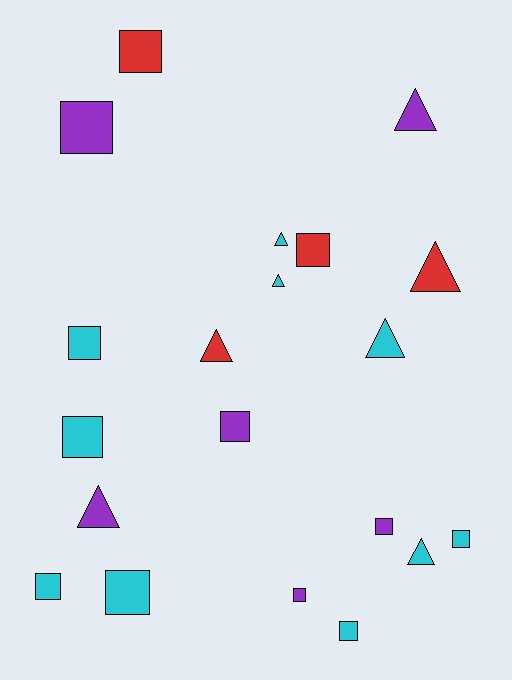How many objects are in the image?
There are 20 objects.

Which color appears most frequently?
Cyan, with 10 objects.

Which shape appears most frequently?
Square, with 12 objects.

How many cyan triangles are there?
There are 4 cyan triangles.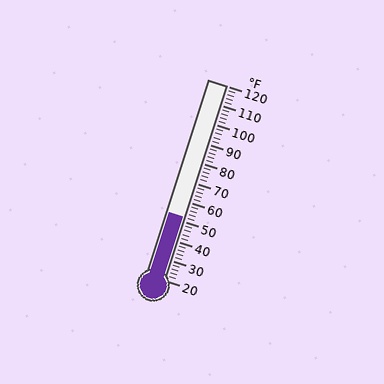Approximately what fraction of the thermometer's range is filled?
The thermometer is filled to approximately 30% of its range.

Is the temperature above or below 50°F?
The temperature is above 50°F.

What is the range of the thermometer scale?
The thermometer scale ranges from 20°F to 120°F.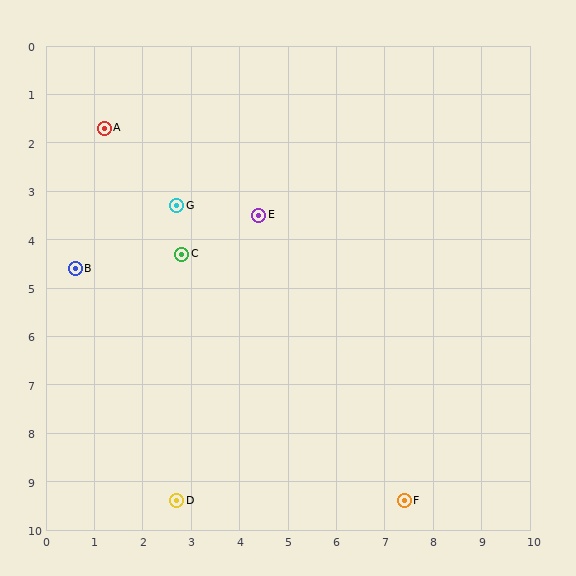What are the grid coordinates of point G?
Point G is at approximately (2.7, 3.3).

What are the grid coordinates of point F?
Point F is at approximately (7.4, 9.4).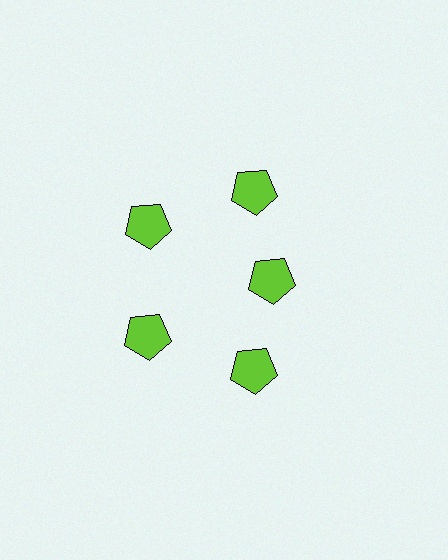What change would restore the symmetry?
The symmetry would be restored by moving it outward, back onto the ring so that all 5 pentagons sit at equal angles and equal distance from the center.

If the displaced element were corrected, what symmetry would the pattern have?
It would have 5-fold rotational symmetry — the pattern would map onto itself every 72 degrees.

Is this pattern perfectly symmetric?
No. The 5 lime pentagons are arranged in a ring, but one element near the 3 o'clock position is pulled inward toward the center, breaking the 5-fold rotational symmetry.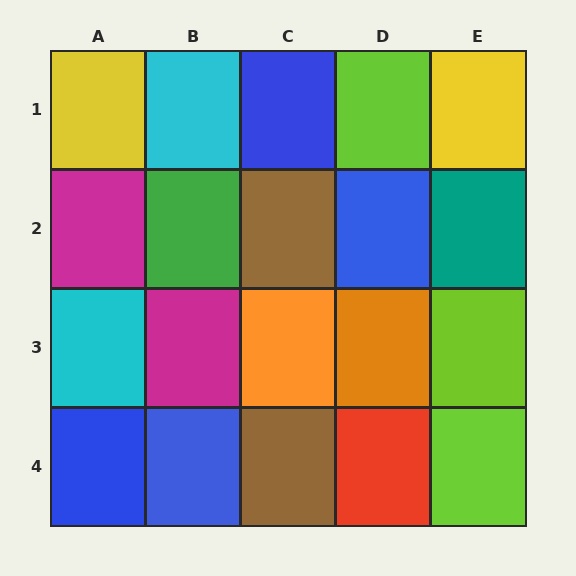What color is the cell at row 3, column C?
Orange.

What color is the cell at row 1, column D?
Lime.